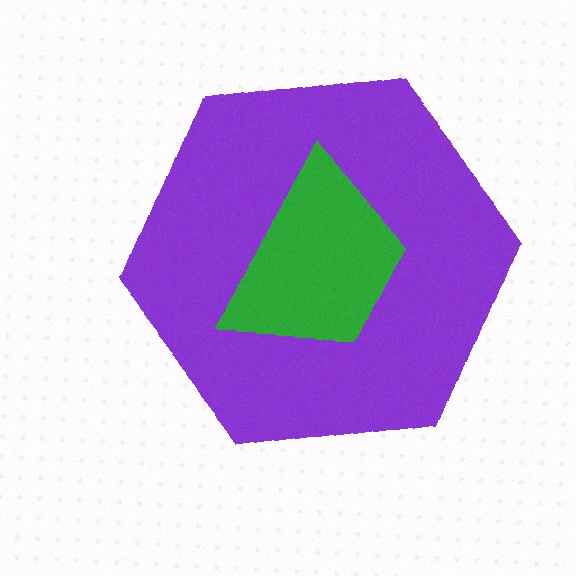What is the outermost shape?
The purple hexagon.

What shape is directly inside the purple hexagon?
The green trapezoid.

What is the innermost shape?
The green trapezoid.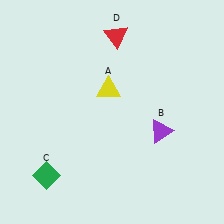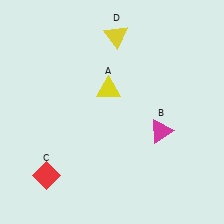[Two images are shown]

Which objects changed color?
B changed from purple to magenta. C changed from green to red. D changed from red to yellow.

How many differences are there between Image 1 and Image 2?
There are 3 differences between the two images.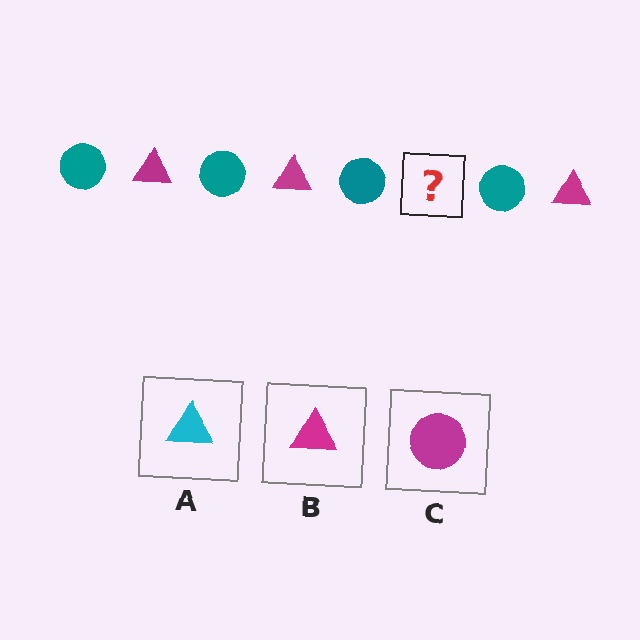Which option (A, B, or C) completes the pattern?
B.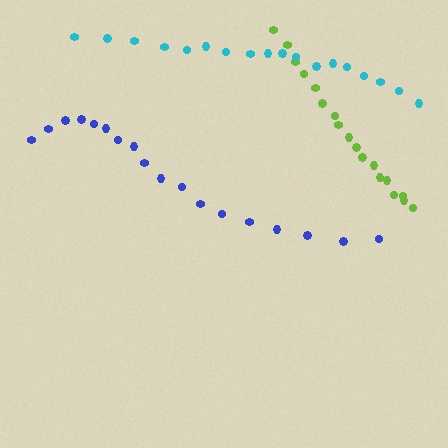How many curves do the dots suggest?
There are 3 distinct paths.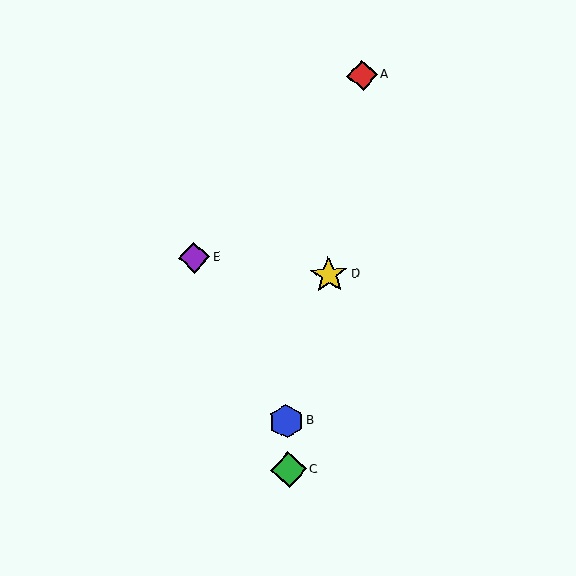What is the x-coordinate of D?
Object D is at x≈329.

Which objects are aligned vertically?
Objects B, C are aligned vertically.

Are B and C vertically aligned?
Yes, both are at x≈286.